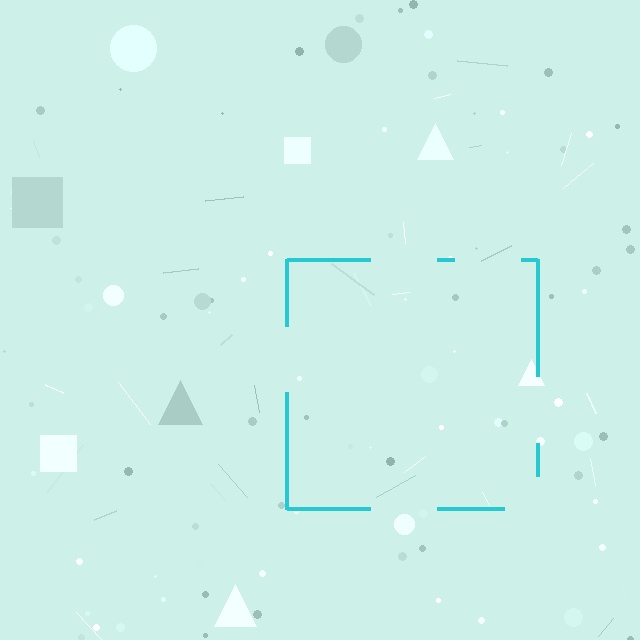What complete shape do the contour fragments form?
The contour fragments form a square.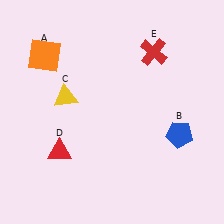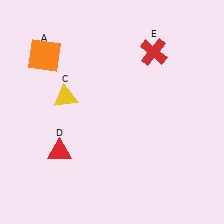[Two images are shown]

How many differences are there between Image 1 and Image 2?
There is 1 difference between the two images.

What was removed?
The blue pentagon (B) was removed in Image 2.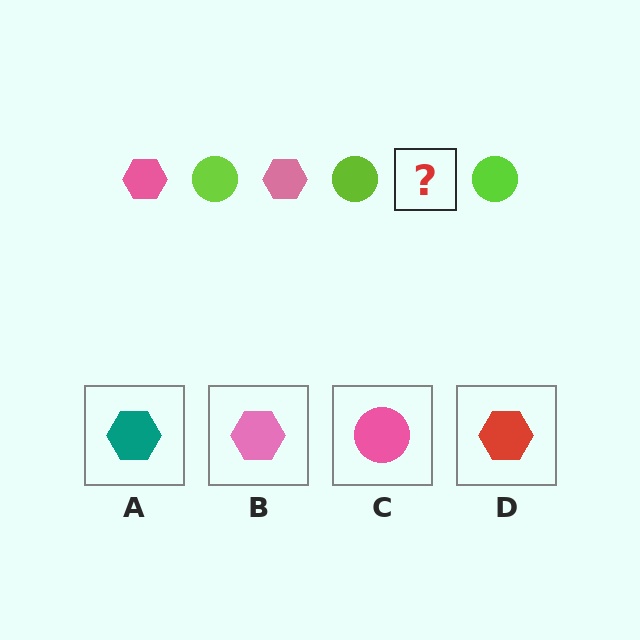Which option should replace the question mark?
Option B.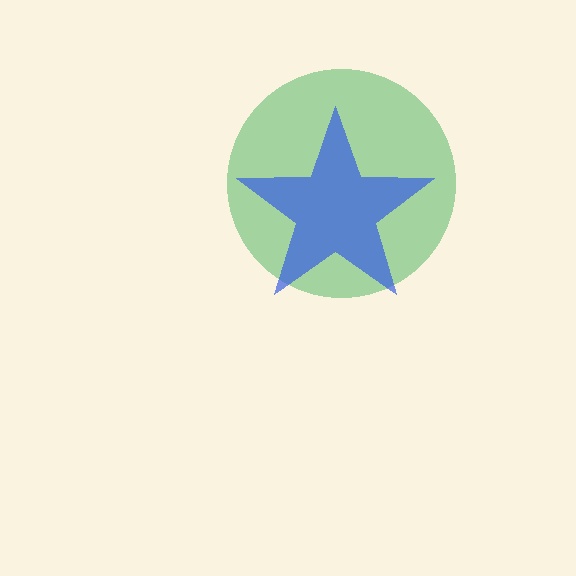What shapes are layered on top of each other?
The layered shapes are: a green circle, a blue star.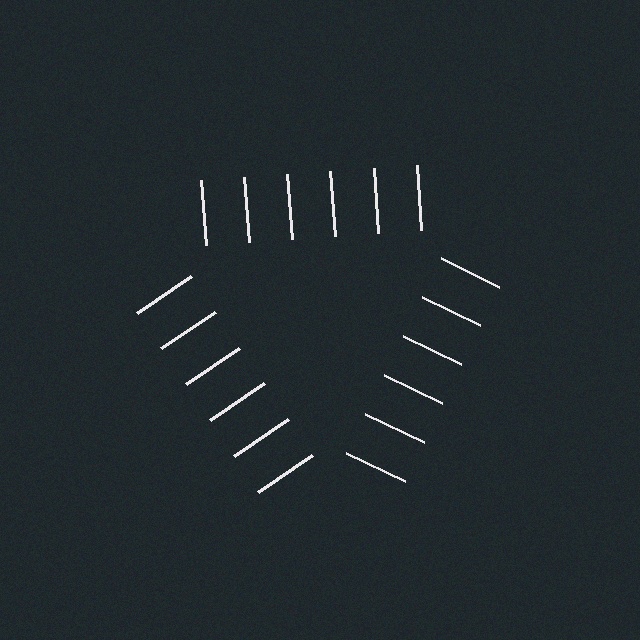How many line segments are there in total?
18 — 6 along each of the 3 edges.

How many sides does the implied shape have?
3 sides — the line-ends trace a triangle.